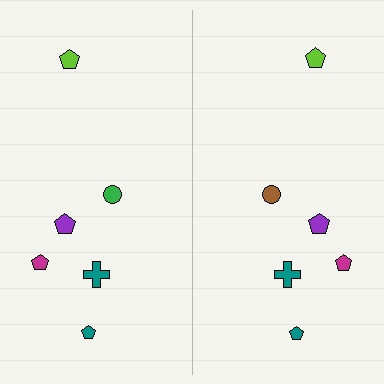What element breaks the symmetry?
The brown circle on the right side breaks the symmetry — its mirror counterpart is green.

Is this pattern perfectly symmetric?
No, the pattern is not perfectly symmetric. The brown circle on the right side breaks the symmetry — its mirror counterpart is green.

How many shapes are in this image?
There are 12 shapes in this image.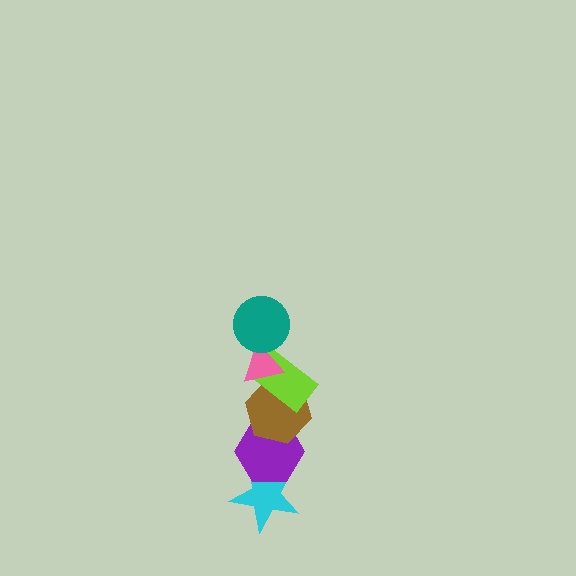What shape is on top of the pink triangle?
The teal circle is on top of the pink triangle.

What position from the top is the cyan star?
The cyan star is 6th from the top.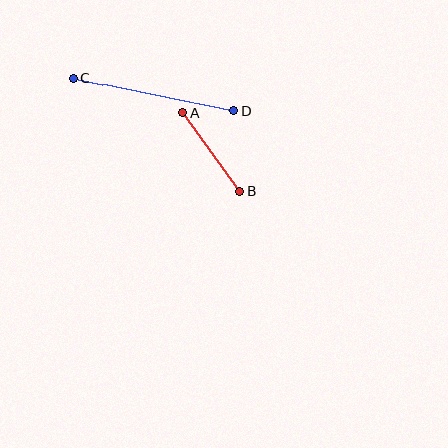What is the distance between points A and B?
The distance is approximately 97 pixels.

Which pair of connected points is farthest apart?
Points C and D are farthest apart.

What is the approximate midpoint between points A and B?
The midpoint is at approximately (211, 152) pixels.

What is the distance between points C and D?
The distance is approximately 163 pixels.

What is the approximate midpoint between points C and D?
The midpoint is at approximately (153, 94) pixels.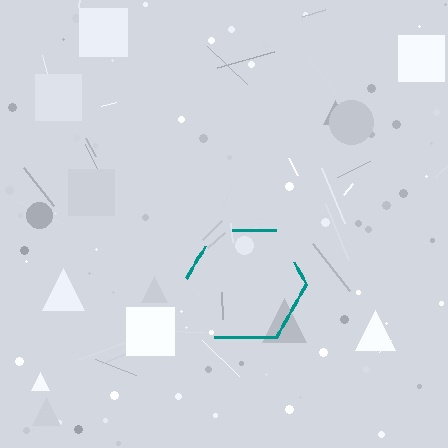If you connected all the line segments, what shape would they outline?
They would outline a hexagon.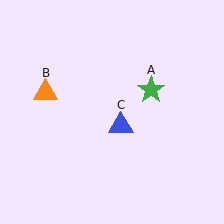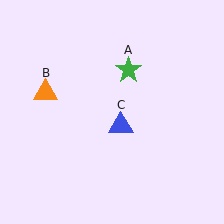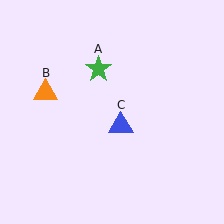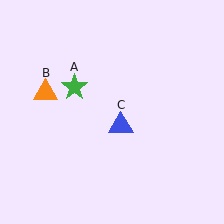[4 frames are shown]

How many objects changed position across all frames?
1 object changed position: green star (object A).